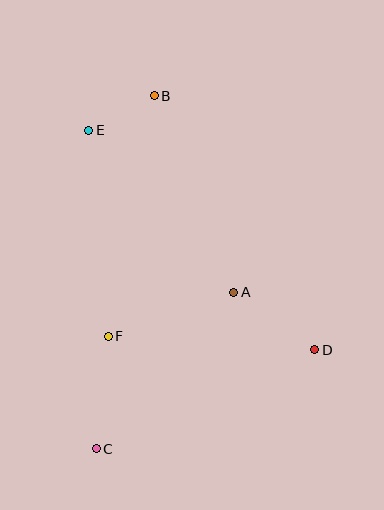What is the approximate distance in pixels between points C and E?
The distance between C and E is approximately 319 pixels.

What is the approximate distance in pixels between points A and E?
The distance between A and E is approximately 217 pixels.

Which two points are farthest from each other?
Points B and C are farthest from each other.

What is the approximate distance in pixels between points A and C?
The distance between A and C is approximately 208 pixels.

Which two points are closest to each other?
Points B and E are closest to each other.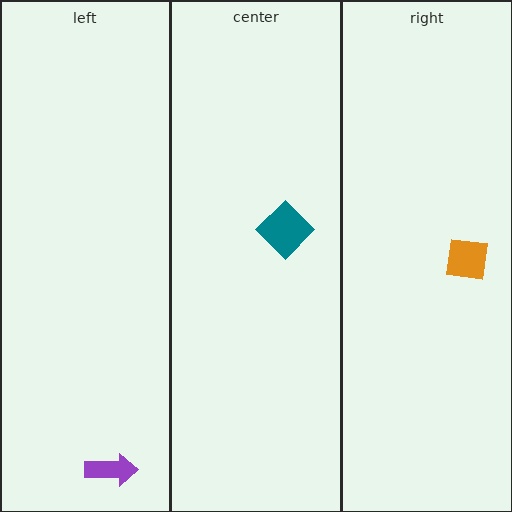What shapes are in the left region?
The purple arrow.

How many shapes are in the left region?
1.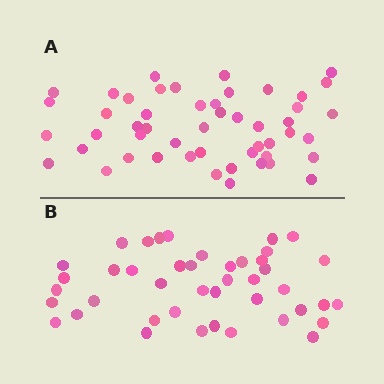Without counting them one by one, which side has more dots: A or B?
Region A (the top region) has more dots.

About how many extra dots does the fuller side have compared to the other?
Region A has roughly 8 or so more dots than region B.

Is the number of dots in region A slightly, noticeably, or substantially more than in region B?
Region A has only slightly more — the two regions are fairly close. The ratio is roughly 1.2 to 1.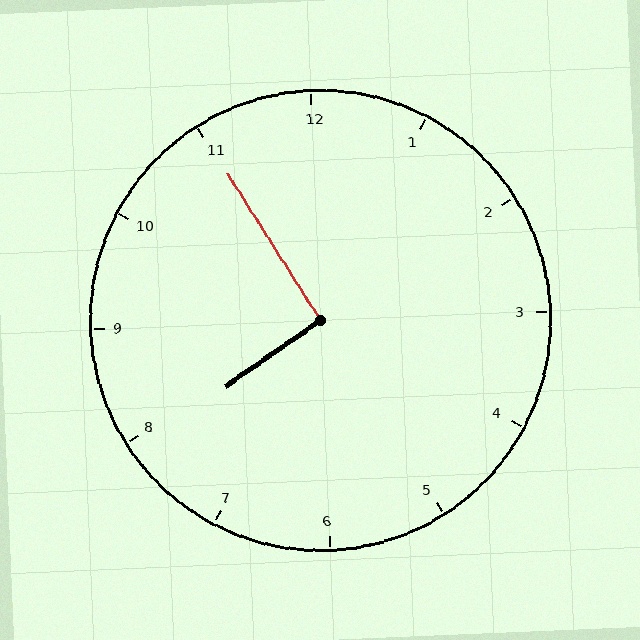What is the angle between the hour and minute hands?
Approximately 92 degrees.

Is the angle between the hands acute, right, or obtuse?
It is right.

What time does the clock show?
7:55.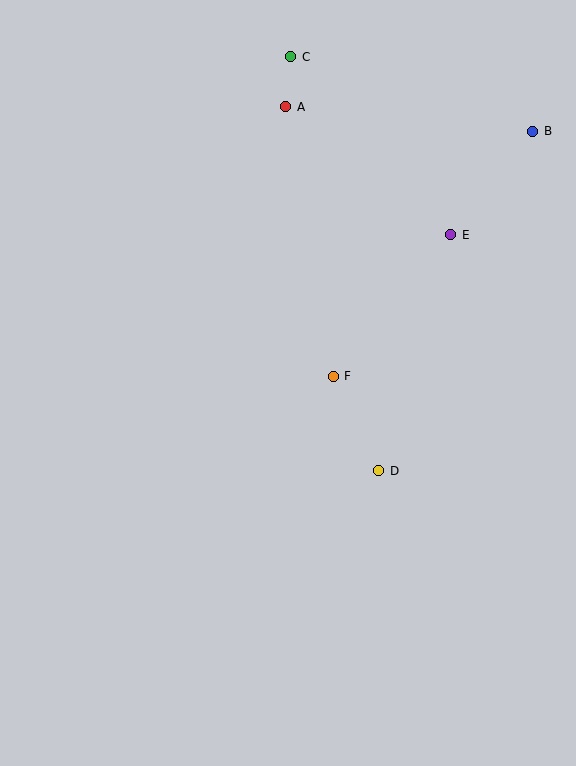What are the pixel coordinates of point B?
Point B is at (533, 131).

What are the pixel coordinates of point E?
Point E is at (451, 235).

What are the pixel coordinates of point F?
Point F is at (333, 376).